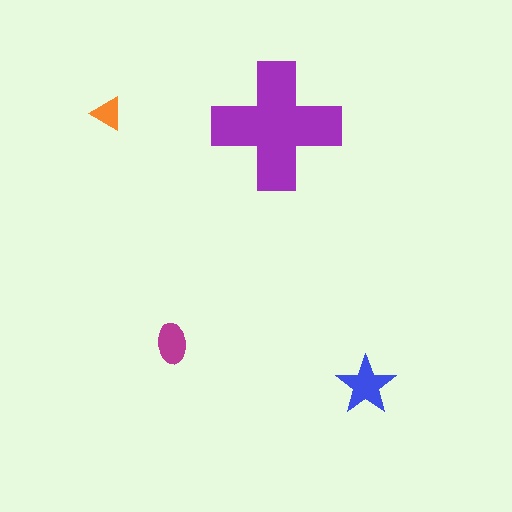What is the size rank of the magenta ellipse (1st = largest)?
3rd.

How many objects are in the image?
There are 4 objects in the image.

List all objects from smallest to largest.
The orange triangle, the magenta ellipse, the blue star, the purple cross.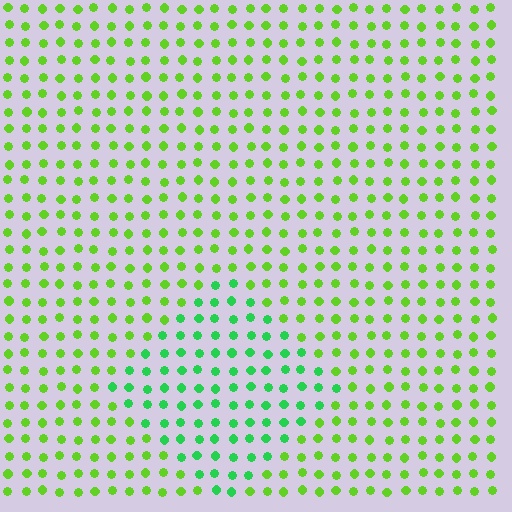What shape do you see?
I see a diamond.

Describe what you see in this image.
The image is filled with small lime elements in a uniform arrangement. A diamond-shaped region is visible where the elements are tinted to a slightly different hue, forming a subtle color boundary.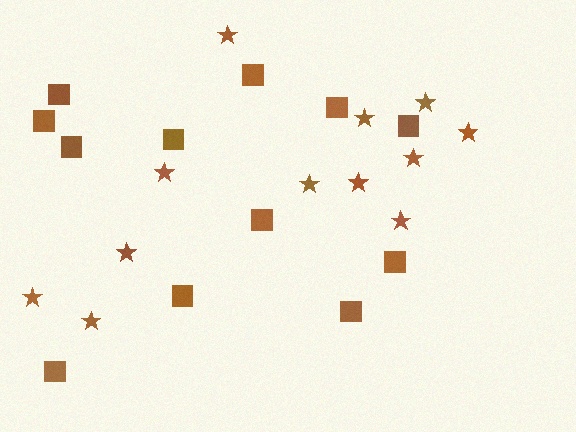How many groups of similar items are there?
There are 2 groups: one group of stars (12) and one group of squares (12).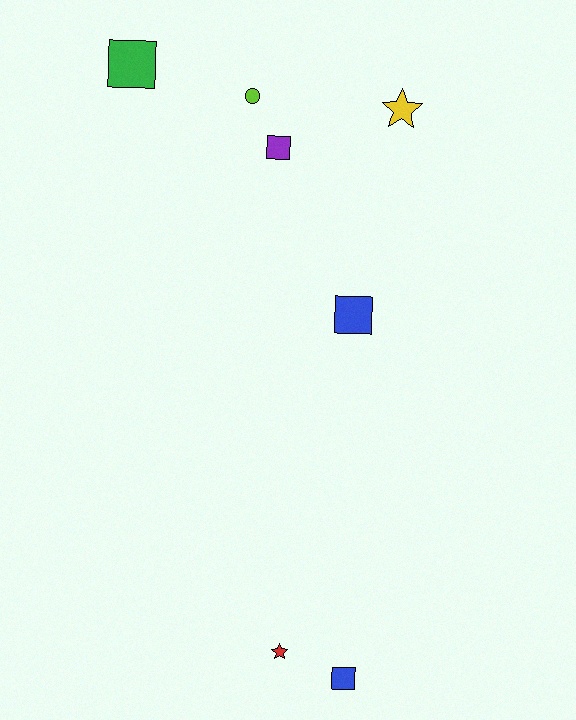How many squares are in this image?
There are 4 squares.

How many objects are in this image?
There are 7 objects.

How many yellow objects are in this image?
There is 1 yellow object.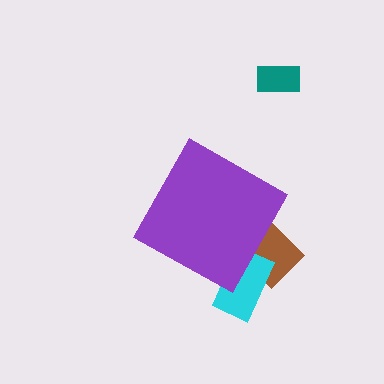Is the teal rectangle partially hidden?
No, the teal rectangle is fully visible.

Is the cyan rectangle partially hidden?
Yes, the cyan rectangle is partially hidden behind the purple diamond.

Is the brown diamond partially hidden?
Yes, the brown diamond is partially hidden behind the purple diamond.